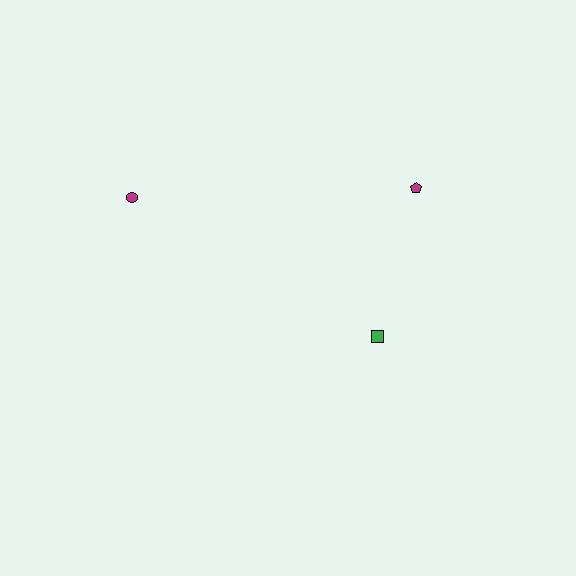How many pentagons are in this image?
There is 1 pentagon.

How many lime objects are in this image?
There are no lime objects.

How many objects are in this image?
There are 3 objects.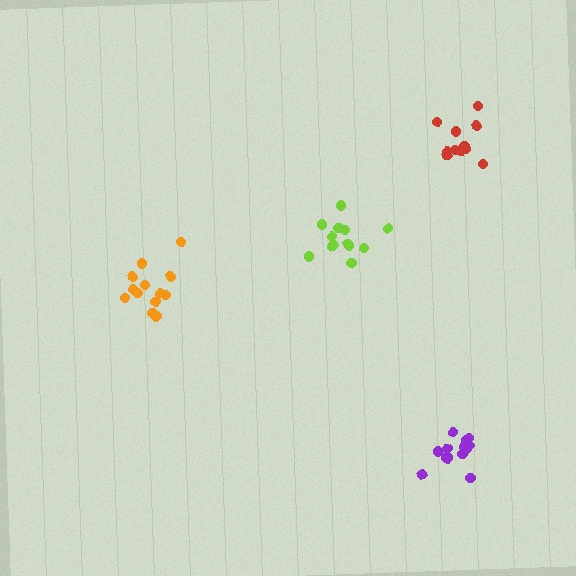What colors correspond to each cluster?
The clusters are colored: purple, lime, orange, red.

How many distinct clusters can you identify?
There are 4 distinct clusters.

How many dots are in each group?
Group 1: 13 dots, Group 2: 14 dots, Group 3: 13 dots, Group 4: 11 dots (51 total).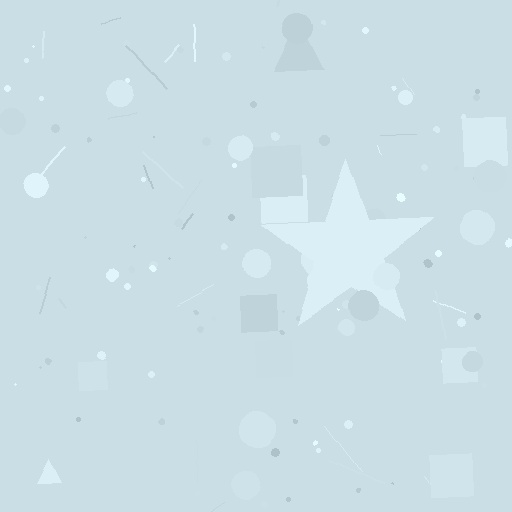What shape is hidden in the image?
A star is hidden in the image.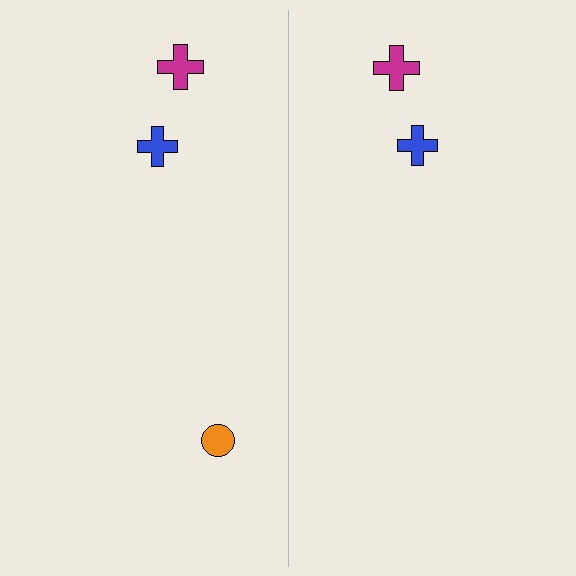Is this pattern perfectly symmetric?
No, the pattern is not perfectly symmetric. A orange circle is missing from the right side.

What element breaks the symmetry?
A orange circle is missing from the right side.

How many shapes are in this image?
There are 5 shapes in this image.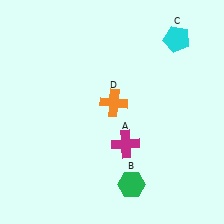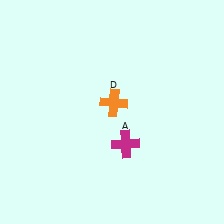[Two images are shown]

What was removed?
The green hexagon (B), the cyan pentagon (C) were removed in Image 2.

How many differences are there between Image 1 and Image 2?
There are 2 differences between the two images.